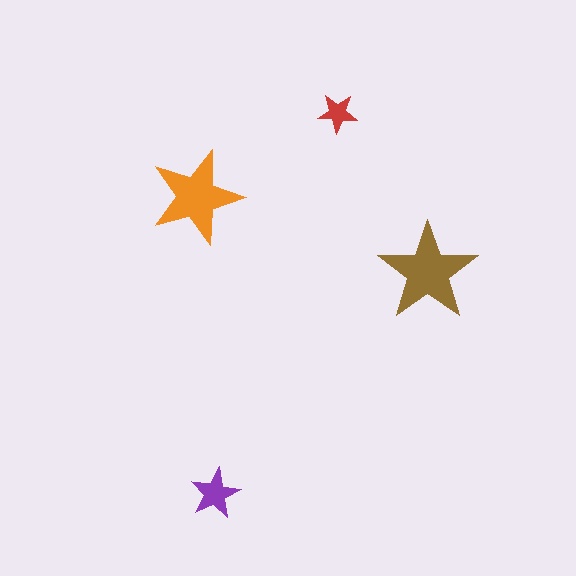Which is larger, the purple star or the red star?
The purple one.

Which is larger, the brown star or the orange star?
The brown one.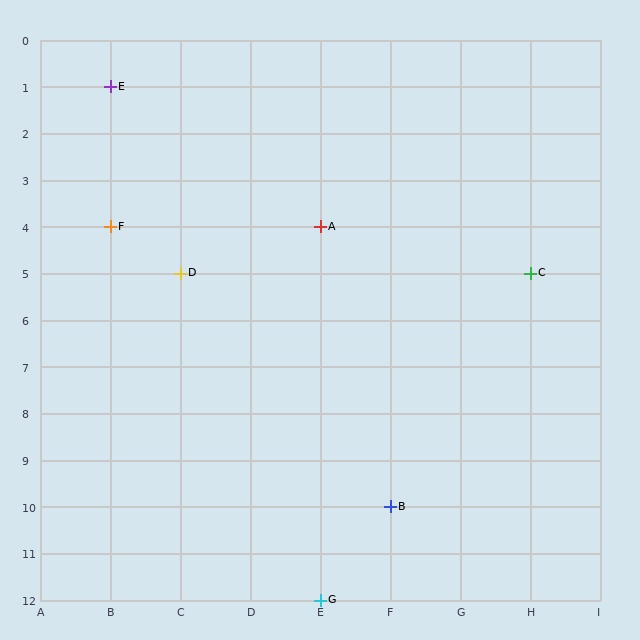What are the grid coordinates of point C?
Point C is at grid coordinates (H, 5).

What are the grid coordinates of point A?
Point A is at grid coordinates (E, 4).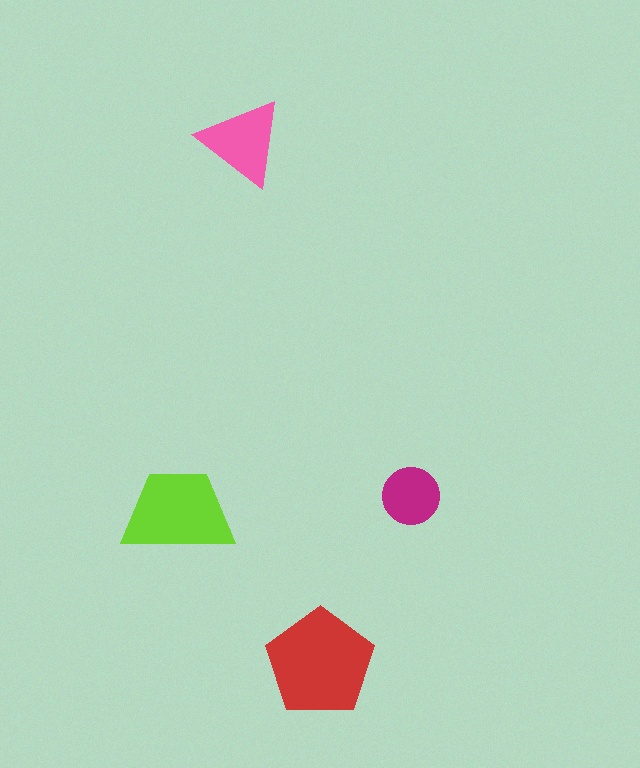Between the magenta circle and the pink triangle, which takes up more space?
The pink triangle.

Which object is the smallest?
The magenta circle.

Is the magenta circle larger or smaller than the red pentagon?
Smaller.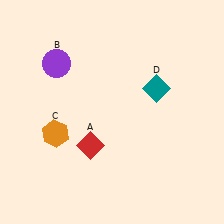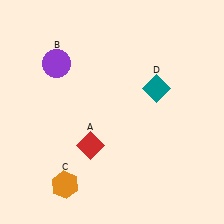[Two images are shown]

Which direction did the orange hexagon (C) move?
The orange hexagon (C) moved down.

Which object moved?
The orange hexagon (C) moved down.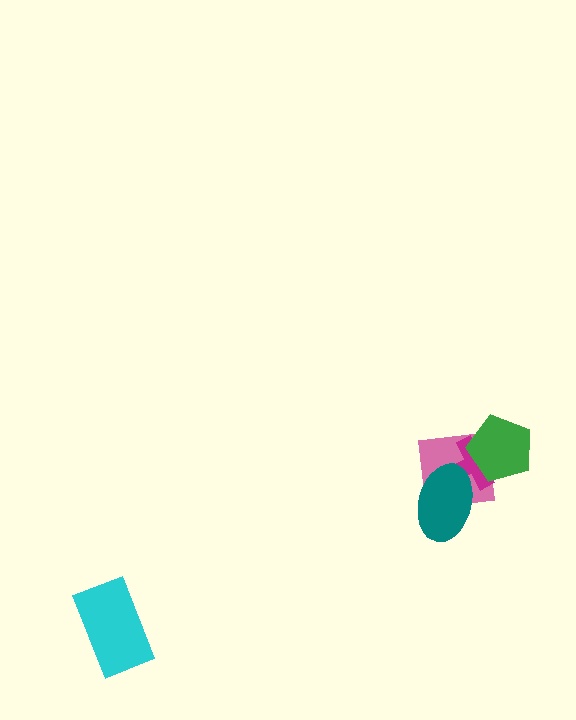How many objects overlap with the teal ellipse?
2 objects overlap with the teal ellipse.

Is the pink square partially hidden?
Yes, it is partially covered by another shape.